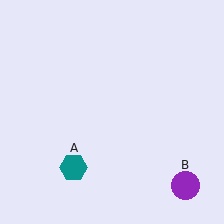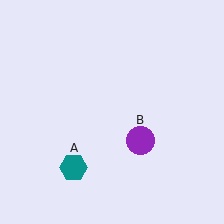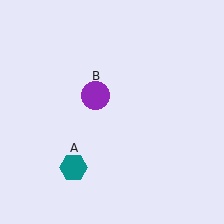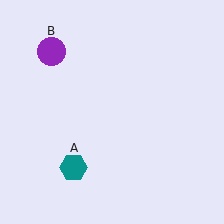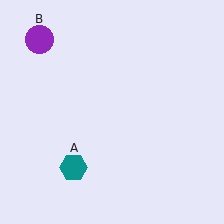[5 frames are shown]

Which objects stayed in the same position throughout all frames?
Teal hexagon (object A) remained stationary.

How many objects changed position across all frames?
1 object changed position: purple circle (object B).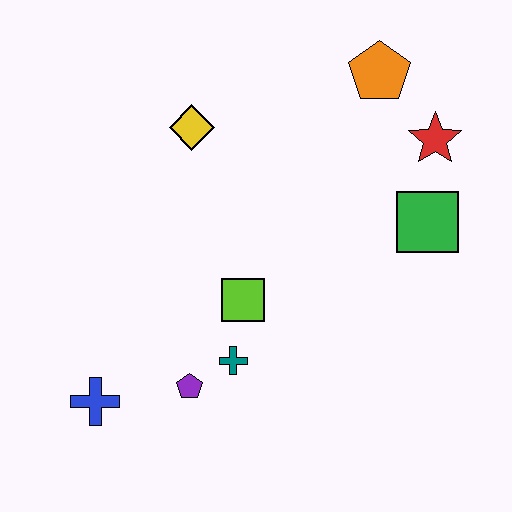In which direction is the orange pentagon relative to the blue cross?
The orange pentagon is above the blue cross.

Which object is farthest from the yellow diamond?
The blue cross is farthest from the yellow diamond.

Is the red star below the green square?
No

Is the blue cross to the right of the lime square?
No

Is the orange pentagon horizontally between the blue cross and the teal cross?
No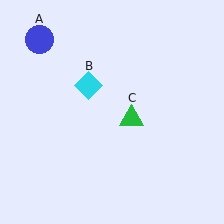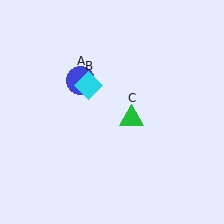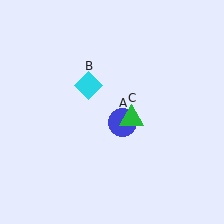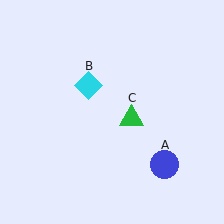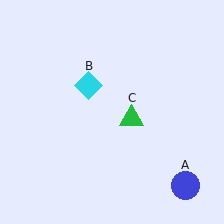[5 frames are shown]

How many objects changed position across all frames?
1 object changed position: blue circle (object A).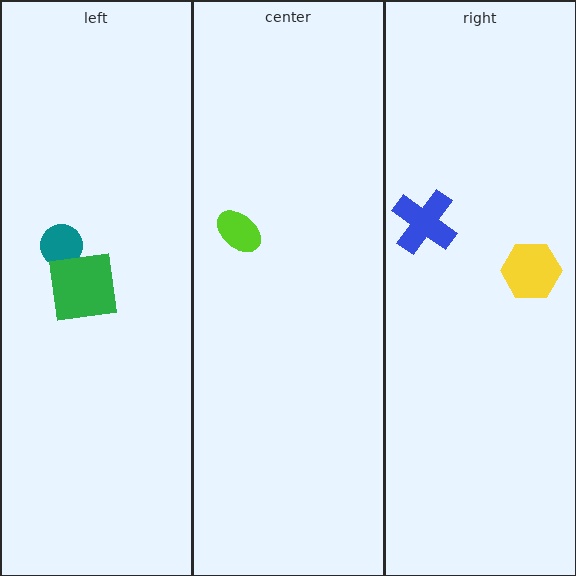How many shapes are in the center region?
1.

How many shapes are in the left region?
2.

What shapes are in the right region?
The blue cross, the yellow hexagon.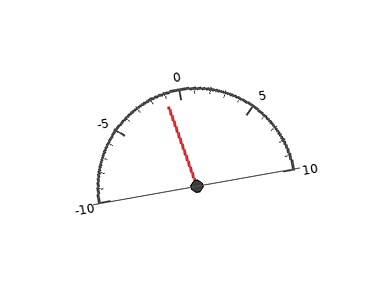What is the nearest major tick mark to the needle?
The nearest major tick mark is 0.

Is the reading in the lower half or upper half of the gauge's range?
The reading is in the lower half of the range (-10 to 10).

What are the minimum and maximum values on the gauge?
The gauge ranges from -10 to 10.